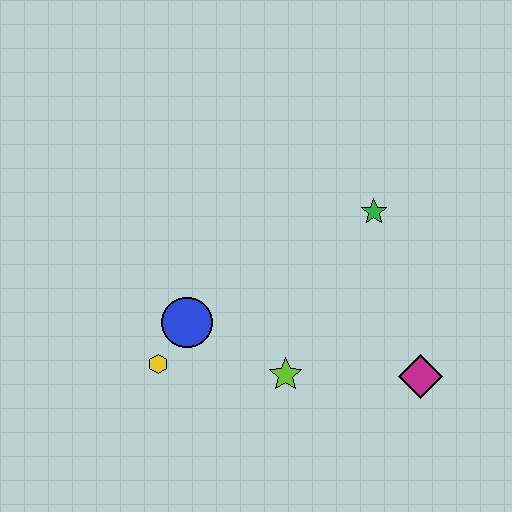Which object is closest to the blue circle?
The yellow hexagon is closest to the blue circle.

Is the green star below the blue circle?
No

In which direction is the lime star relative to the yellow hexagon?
The lime star is to the right of the yellow hexagon.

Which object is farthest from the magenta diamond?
The yellow hexagon is farthest from the magenta diamond.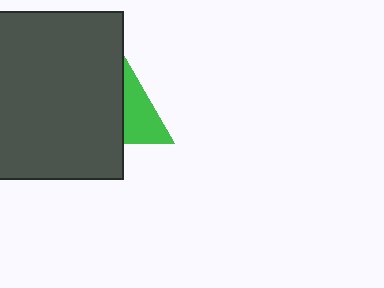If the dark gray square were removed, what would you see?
You would see the complete green triangle.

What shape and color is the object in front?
The object in front is a dark gray square.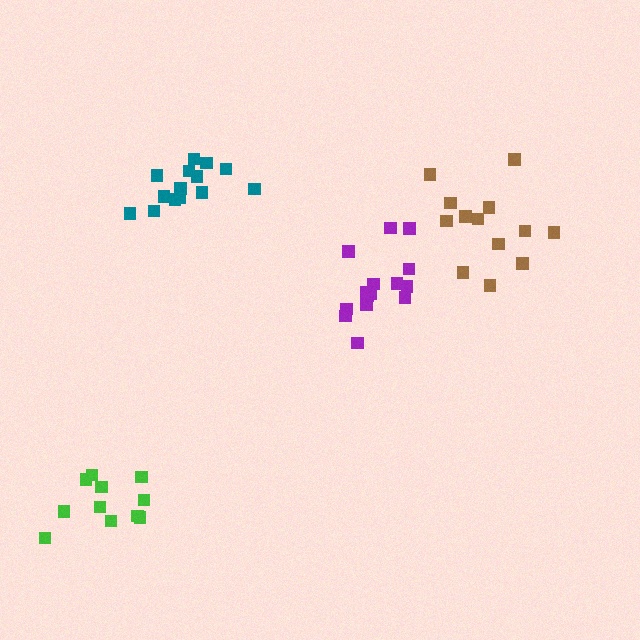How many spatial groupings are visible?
There are 4 spatial groupings.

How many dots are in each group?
Group 1: 13 dots, Group 2: 11 dots, Group 3: 14 dots, Group 4: 15 dots (53 total).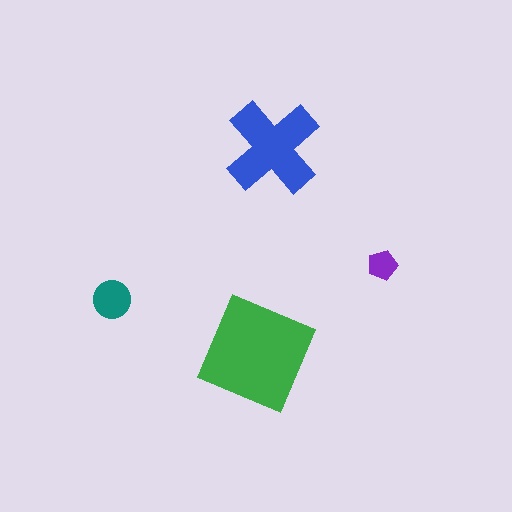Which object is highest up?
The blue cross is topmost.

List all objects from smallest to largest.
The purple pentagon, the teal circle, the blue cross, the green square.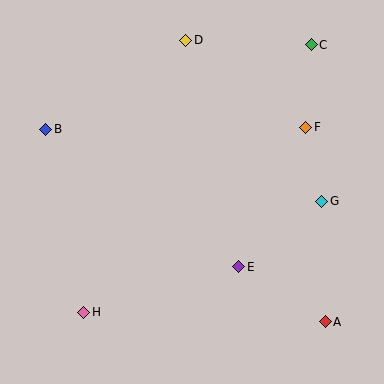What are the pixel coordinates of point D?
Point D is at (186, 40).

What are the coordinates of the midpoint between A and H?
The midpoint between A and H is at (204, 317).